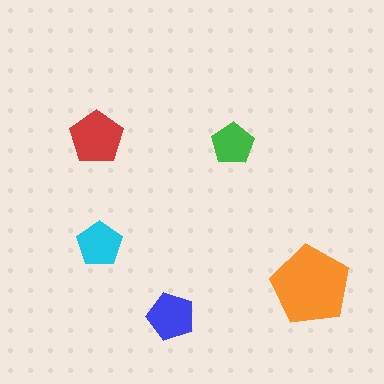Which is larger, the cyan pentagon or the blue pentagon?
The blue one.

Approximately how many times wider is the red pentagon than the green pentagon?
About 1.5 times wider.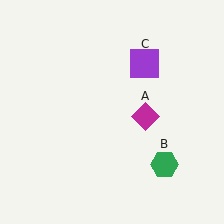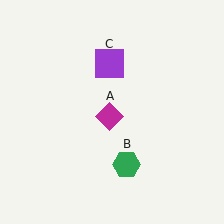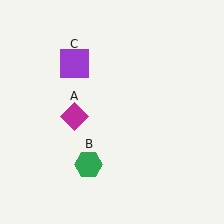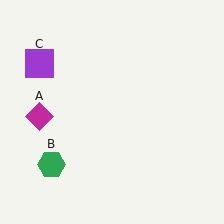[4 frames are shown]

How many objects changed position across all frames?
3 objects changed position: magenta diamond (object A), green hexagon (object B), purple square (object C).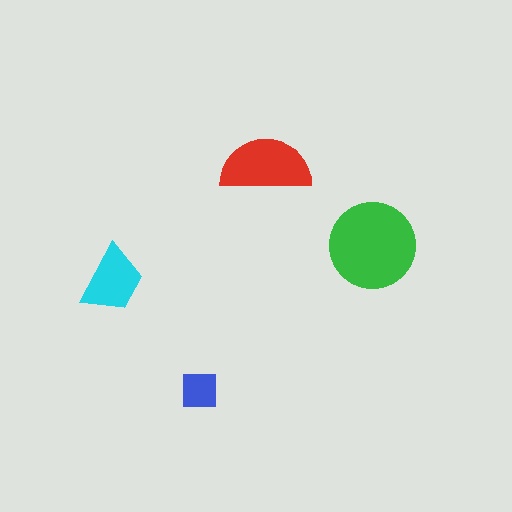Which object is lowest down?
The blue square is bottommost.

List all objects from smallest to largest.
The blue square, the cyan trapezoid, the red semicircle, the green circle.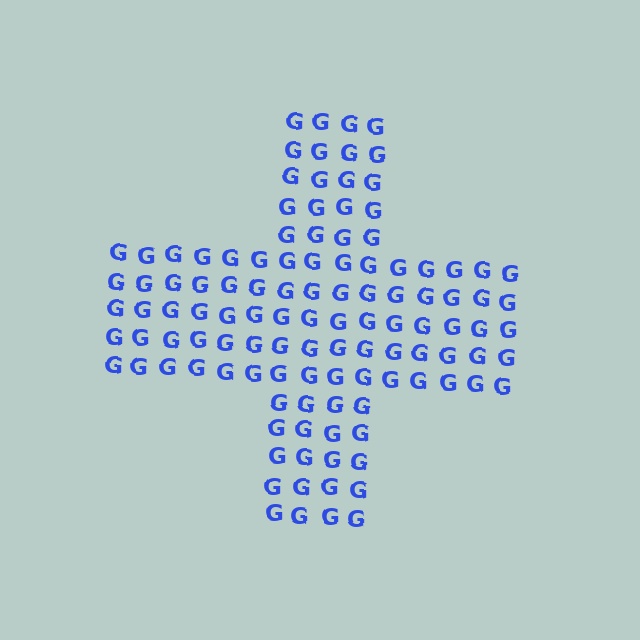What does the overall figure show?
The overall figure shows a cross.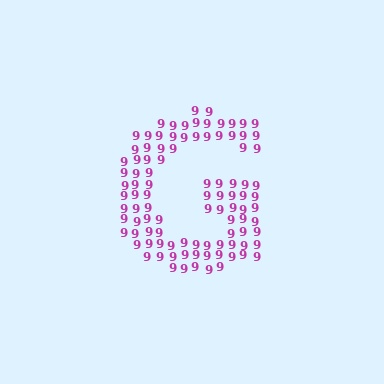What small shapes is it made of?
It is made of small digit 9's.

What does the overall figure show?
The overall figure shows the letter G.